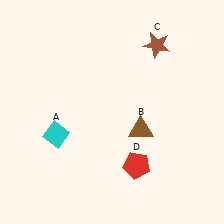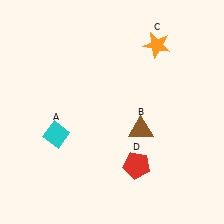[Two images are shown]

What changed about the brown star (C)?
In Image 1, C is brown. In Image 2, it changed to orange.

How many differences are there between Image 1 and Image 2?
There is 1 difference between the two images.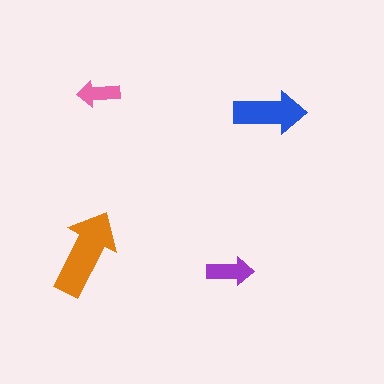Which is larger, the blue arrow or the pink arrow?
The blue one.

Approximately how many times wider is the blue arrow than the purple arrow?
About 1.5 times wider.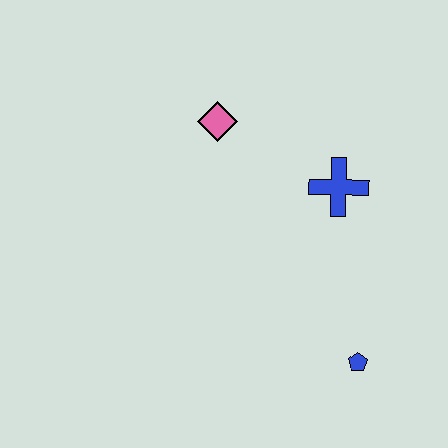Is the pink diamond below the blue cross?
No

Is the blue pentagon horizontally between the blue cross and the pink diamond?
No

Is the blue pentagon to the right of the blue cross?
Yes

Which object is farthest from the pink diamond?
The blue pentagon is farthest from the pink diamond.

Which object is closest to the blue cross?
The pink diamond is closest to the blue cross.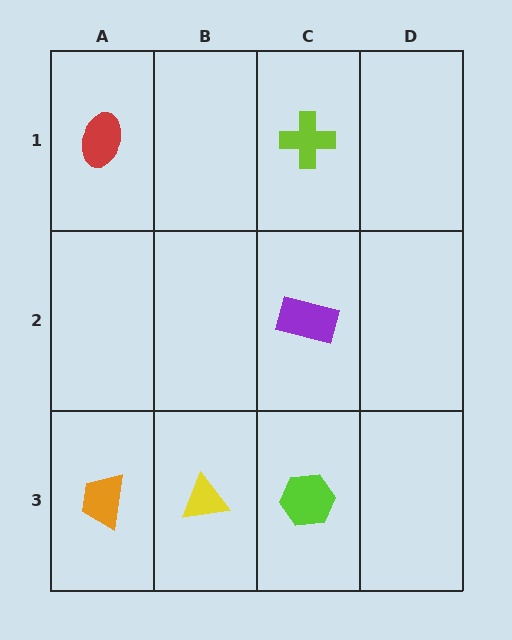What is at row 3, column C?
A lime hexagon.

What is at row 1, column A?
A red ellipse.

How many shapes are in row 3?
3 shapes.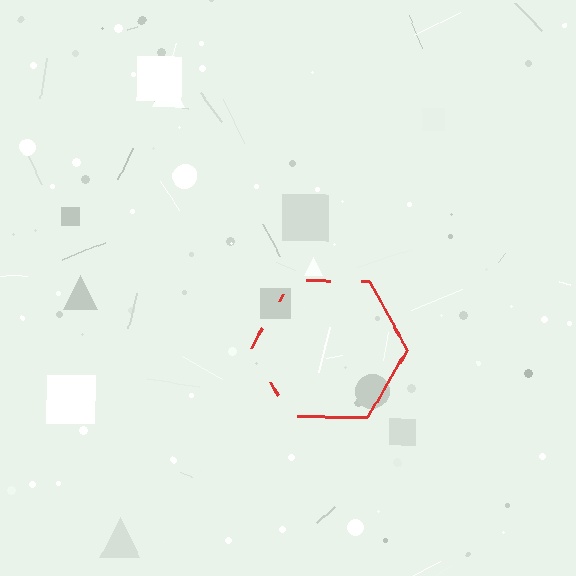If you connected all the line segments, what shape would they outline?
They would outline a hexagon.